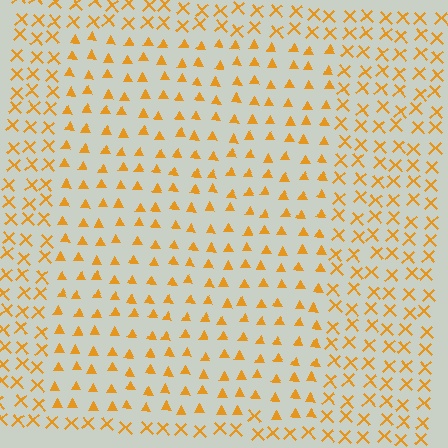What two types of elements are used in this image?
The image uses triangles inside the rectangle region and X marks outside it.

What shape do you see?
I see a rectangle.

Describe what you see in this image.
The image is filled with small orange elements arranged in a uniform grid. A rectangle-shaped region contains triangles, while the surrounding area contains X marks. The boundary is defined purely by the change in element shape.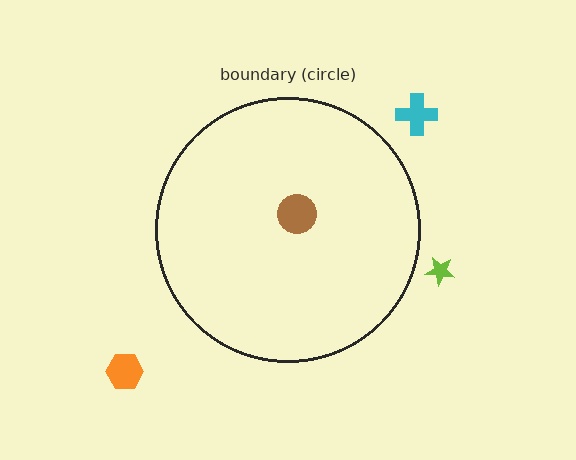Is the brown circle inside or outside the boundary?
Inside.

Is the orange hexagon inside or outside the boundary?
Outside.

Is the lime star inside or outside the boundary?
Outside.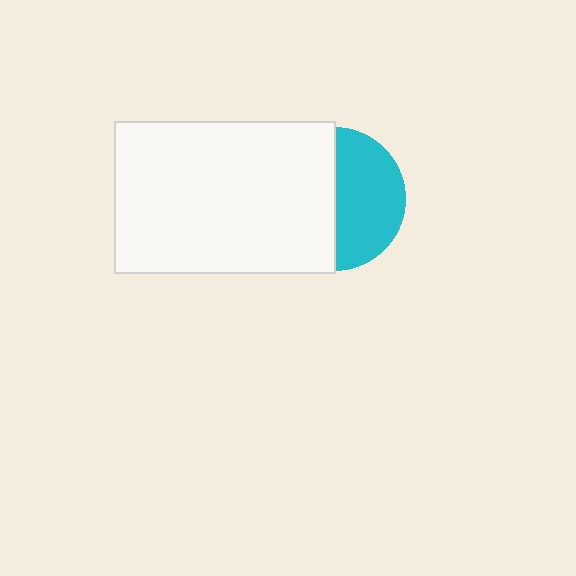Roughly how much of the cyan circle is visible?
About half of it is visible (roughly 49%).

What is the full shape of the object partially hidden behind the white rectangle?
The partially hidden object is a cyan circle.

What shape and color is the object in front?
The object in front is a white rectangle.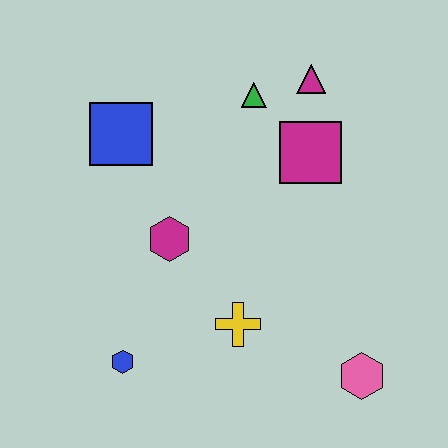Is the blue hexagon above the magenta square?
No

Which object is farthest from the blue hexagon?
The magenta triangle is farthest from the blue hexagon.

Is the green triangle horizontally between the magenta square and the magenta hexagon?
Yes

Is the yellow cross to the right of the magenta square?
No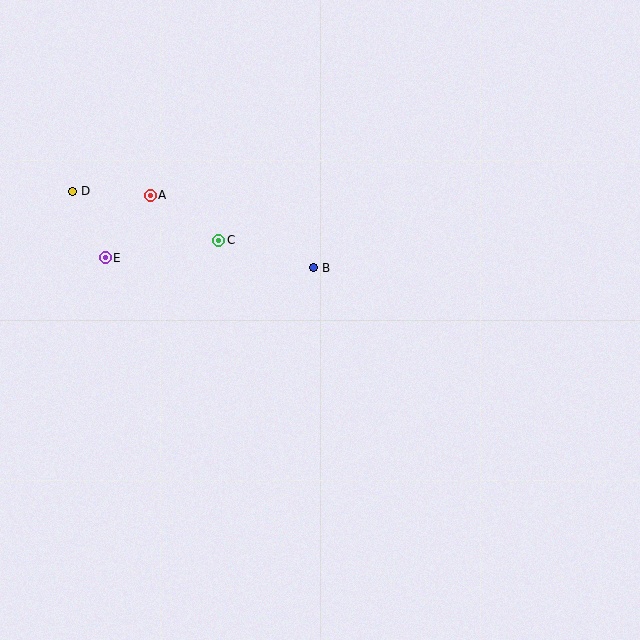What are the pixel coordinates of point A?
Point A is at (150, 195).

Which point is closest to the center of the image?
Point B at (314, 268) is closest to the center.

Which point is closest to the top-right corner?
Point B is closest to the top-right corner.